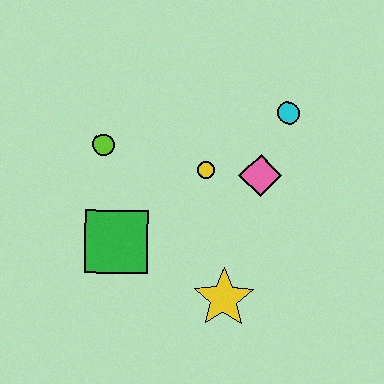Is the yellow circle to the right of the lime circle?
Yes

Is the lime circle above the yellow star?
Yes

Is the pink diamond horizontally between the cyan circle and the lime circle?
Yes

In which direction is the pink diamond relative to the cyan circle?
The pink diamond is below the cyan circle.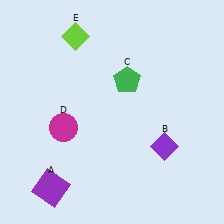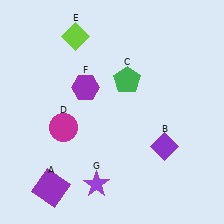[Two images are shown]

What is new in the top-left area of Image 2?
A purple hexagon (F) was added in the top-left area of Image 2.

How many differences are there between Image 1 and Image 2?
There are 2 differences between the two images.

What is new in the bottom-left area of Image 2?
A purple star (G) was added in the bottom-left area of Image 2.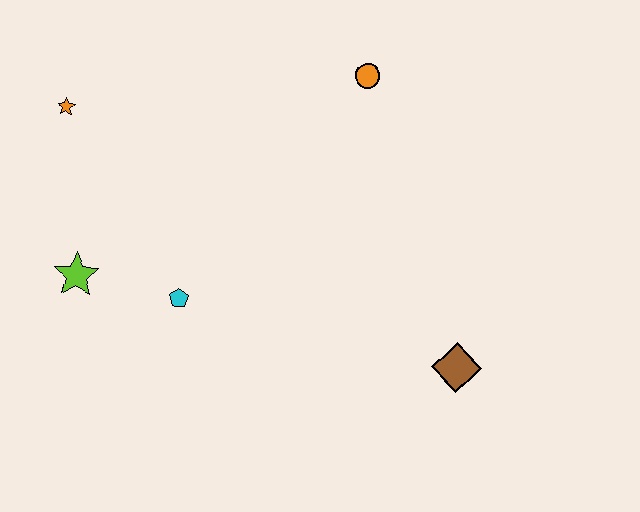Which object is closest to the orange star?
The lime star is closest to the orange star.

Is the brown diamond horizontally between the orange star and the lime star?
No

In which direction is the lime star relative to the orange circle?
The lime star is to the left of the orange circle.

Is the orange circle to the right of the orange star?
Yes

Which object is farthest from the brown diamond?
The orange star is farthest from the brown diamond.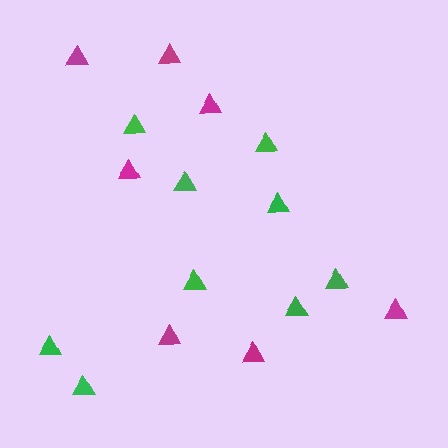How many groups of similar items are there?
There are 2 groups: one group of green triangles (9) and one group of magenta triangles (7).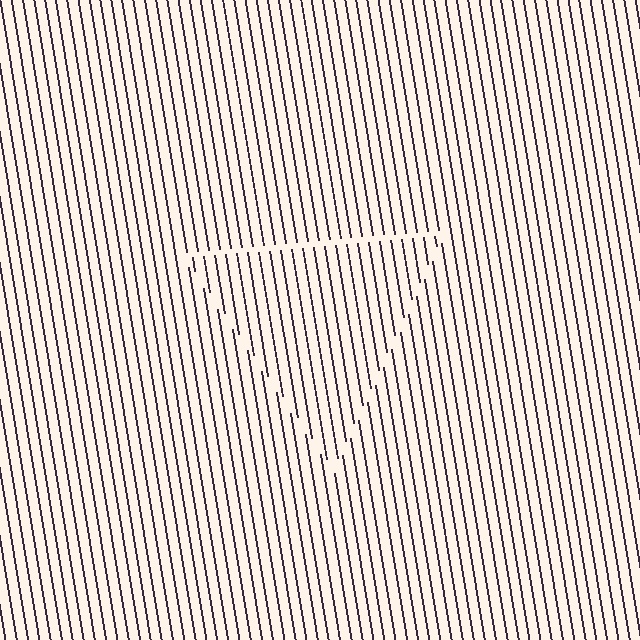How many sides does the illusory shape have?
3 sides — the line-ends trace a triangle.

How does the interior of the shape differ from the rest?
The interior of the shape contains the same grating, shifted by half a period — the contour is defined by the phase discontinuity where line-ends from the inner and outer gratings abut.